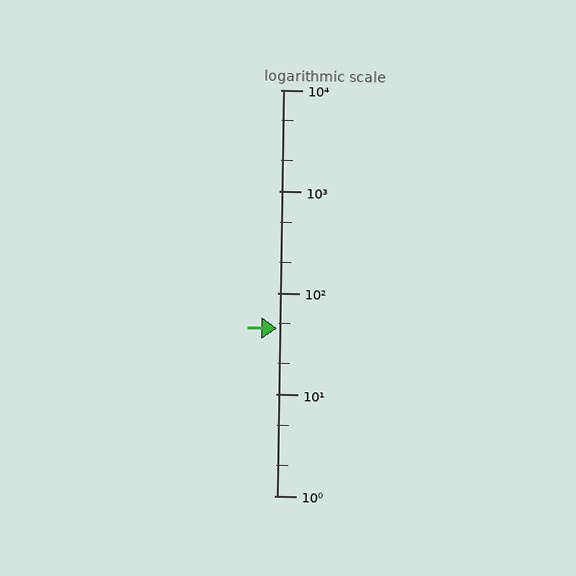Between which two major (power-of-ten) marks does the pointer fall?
The pointer is between 10 and 100.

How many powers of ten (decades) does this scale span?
The scale spans 4 decades, from 1 to 10000.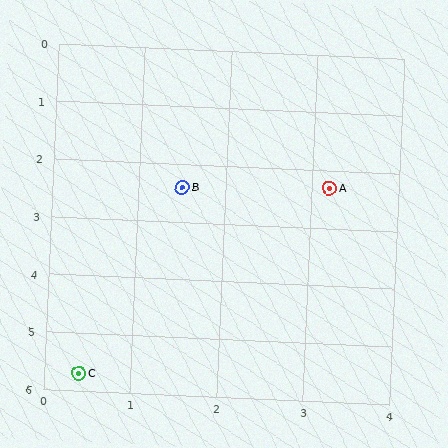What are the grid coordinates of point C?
Point C is at approximately (0.4, 5.7).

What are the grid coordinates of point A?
Point A is at approximately (3.2, 2.3).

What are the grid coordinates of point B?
Point B is at approximately (1.5, 2.4).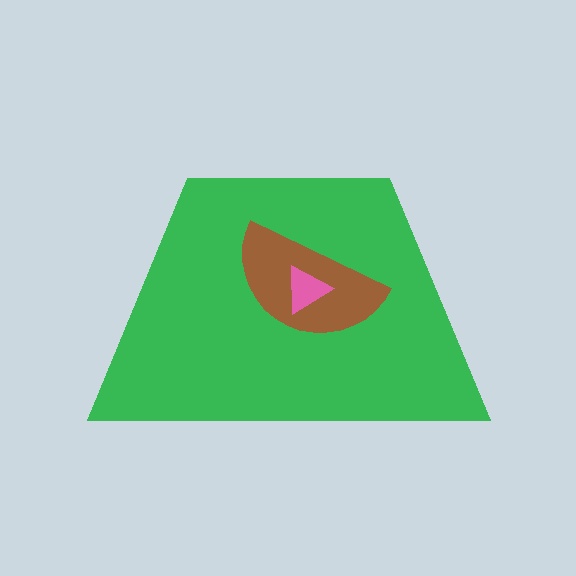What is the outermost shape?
The green trapezoid.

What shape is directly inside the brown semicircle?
The pink triangle.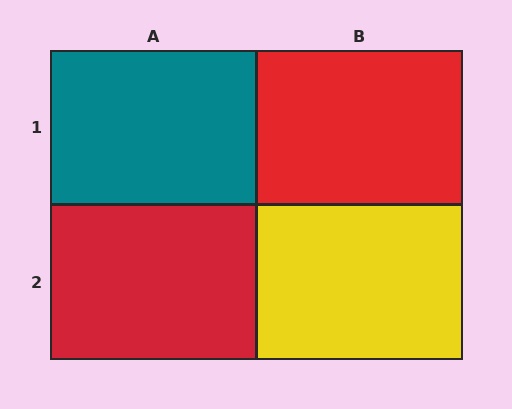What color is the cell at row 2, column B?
Yellow.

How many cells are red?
2 cells are red.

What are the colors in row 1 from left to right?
Teal, red.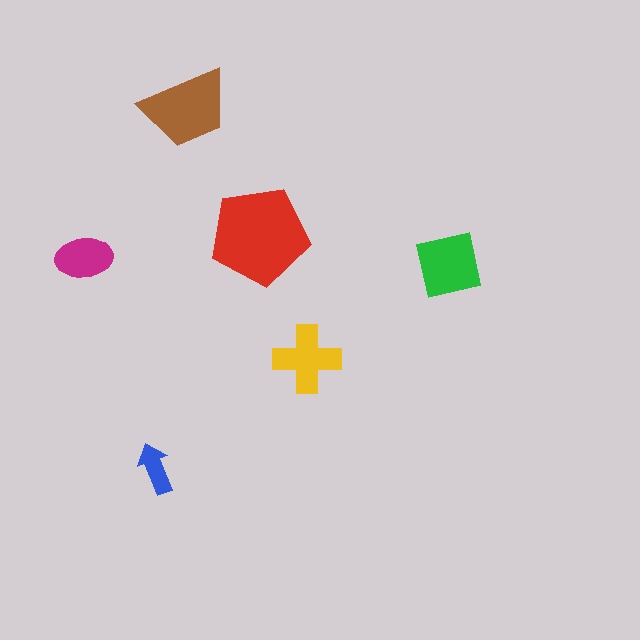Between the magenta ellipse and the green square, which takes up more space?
The green square.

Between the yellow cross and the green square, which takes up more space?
The green square.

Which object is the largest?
The red pentagon.